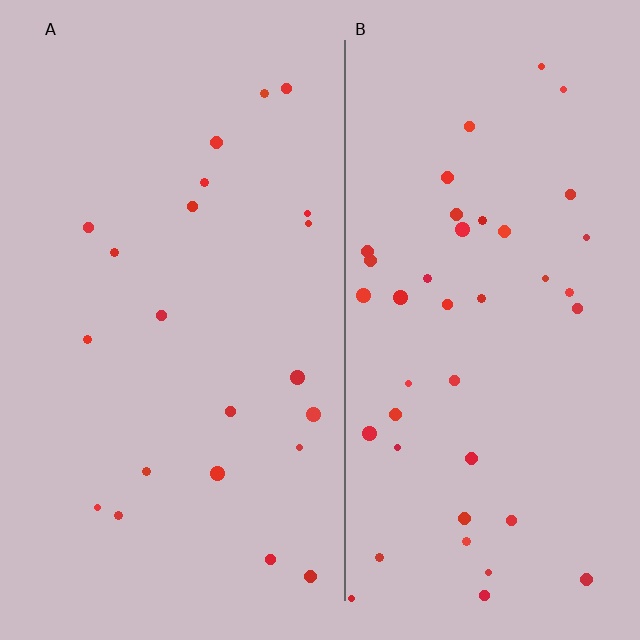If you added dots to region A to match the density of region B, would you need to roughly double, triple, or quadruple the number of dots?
Approximately double.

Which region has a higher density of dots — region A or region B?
B (the right).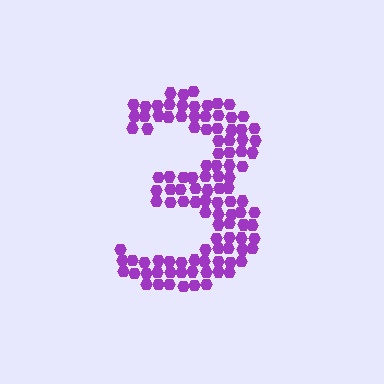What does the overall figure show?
The overall figure shows the digit 3.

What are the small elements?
The small elements are hexagons.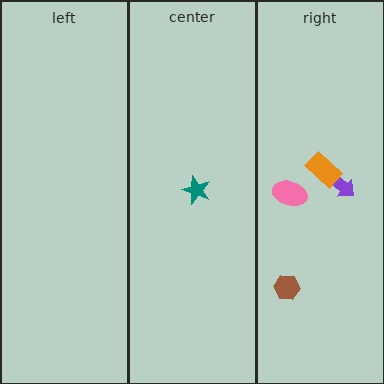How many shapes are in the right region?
4.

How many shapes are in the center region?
1.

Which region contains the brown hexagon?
The right region.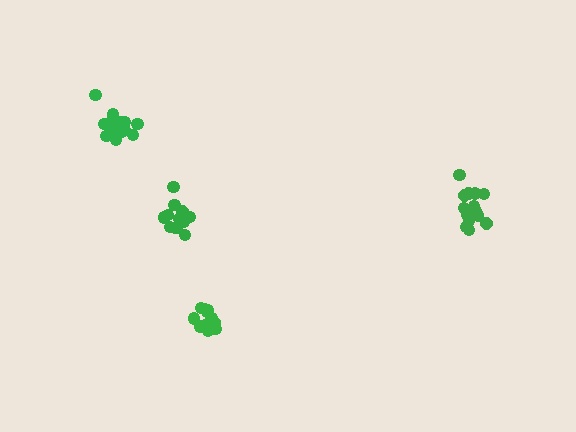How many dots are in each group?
Group 1: 13 dots, Group 2: 13 dots, Group 3: 16 dots, Group 4: 16 dots (58 total).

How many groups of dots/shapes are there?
There are 4 groups.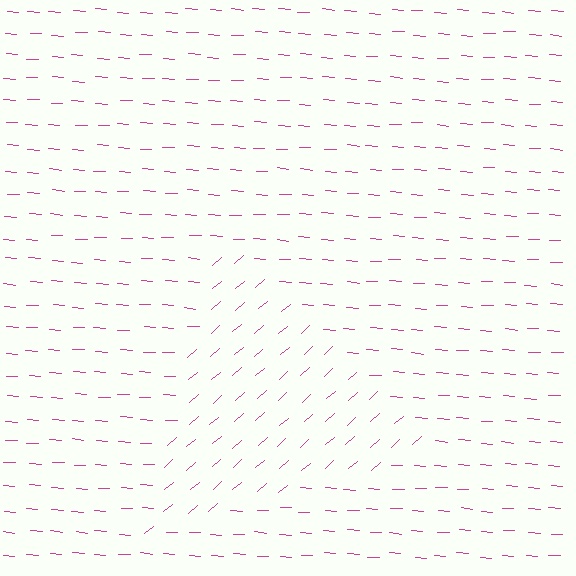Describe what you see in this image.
The image is filled with small magenta line segments. A triangle region in the image has lines oriented differently from the surrounding lines, creating a visible texture boundary.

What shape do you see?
I see a triangle.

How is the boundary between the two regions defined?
The boundary is defined purely by a change in line orientation (approximately 45 degrees difference). All lines are the same color and thickness.